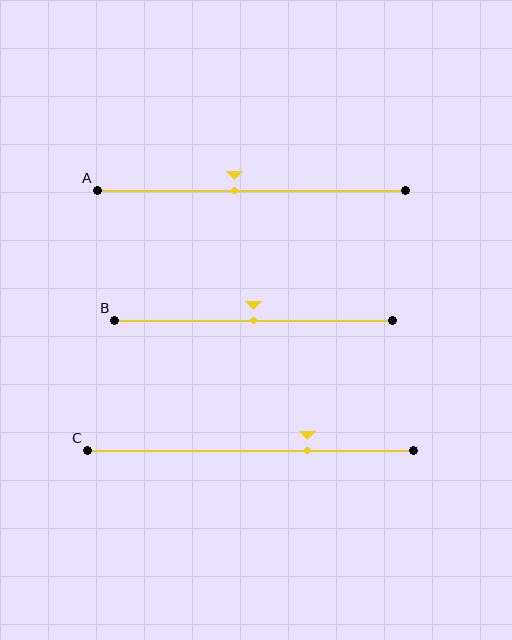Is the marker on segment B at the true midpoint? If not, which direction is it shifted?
Yes, the marker on segment B is at the true midpoint.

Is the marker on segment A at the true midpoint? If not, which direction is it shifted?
No, the marker on segment A is shifted to the left by about 5% of the segment length.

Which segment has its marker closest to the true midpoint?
Segment B has its marker closest to the true midpoint.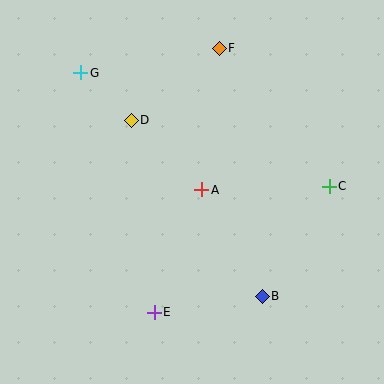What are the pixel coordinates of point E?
Point E is at (154, 312).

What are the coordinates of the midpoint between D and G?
The midpoint between D and G is at (106, 97).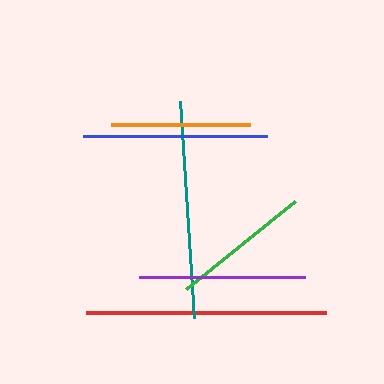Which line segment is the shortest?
The orange line is the shortest at approximately 138 pixels.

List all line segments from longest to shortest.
From longest to shortest: red, teal, blue, purple, green, orange.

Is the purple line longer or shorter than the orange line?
The purple line is longer than the orange line.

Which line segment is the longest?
The red line is the longest at approximately 240 pixels.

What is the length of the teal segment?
The teal segment is approximately 218 pixels long.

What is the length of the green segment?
The green segment is approximately 140 pixels long.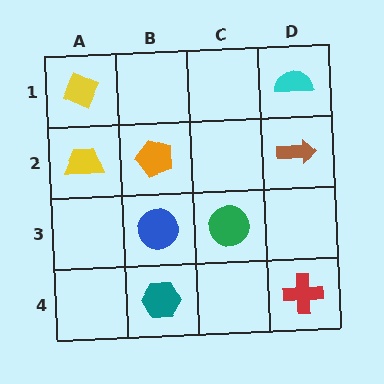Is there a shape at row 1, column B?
No, that cell is empty.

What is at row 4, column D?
A red cross.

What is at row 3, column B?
A blue circle.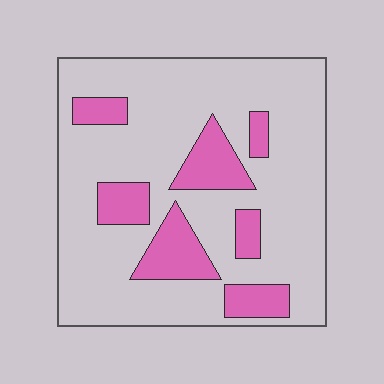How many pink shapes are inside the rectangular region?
7.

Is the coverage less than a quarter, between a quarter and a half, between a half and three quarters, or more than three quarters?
Less than a quarter.